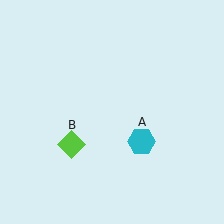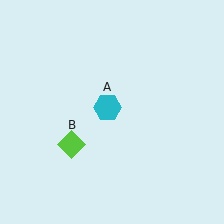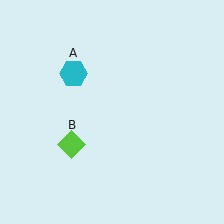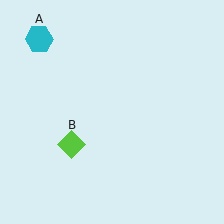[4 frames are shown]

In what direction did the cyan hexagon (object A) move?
The cyan hexagon (object A) moved up and to the left.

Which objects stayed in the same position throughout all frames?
Lime diamond (object B) remained stationary.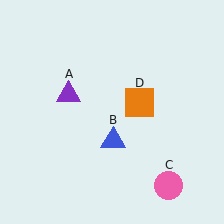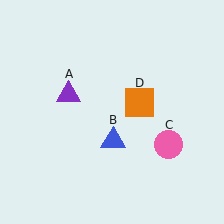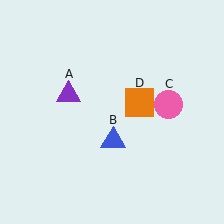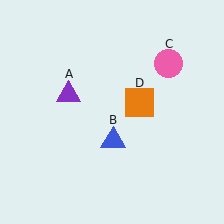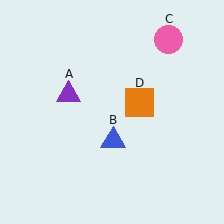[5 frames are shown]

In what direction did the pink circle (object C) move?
The pink circle (object C) moved up.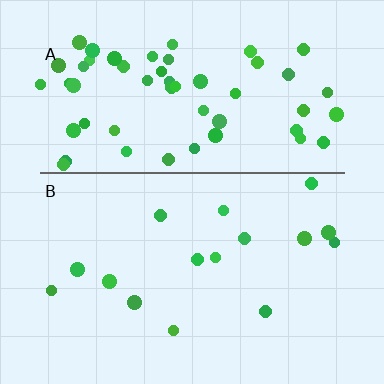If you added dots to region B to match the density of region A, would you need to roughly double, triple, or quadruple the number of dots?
Approximately triple.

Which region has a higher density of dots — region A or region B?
A (the top).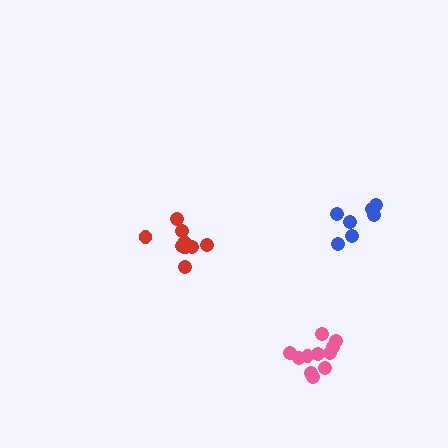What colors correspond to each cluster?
The clusters are colored: pink, red, blue.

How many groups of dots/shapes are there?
There are 3 groups.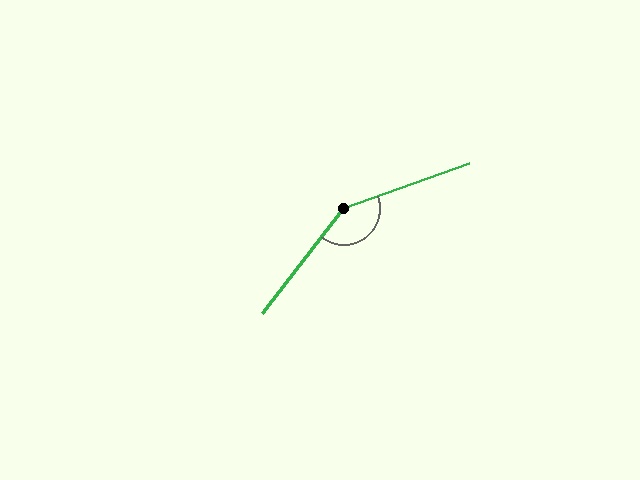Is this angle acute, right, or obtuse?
It is obtuse.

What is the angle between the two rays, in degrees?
Approximately 147 degrees.